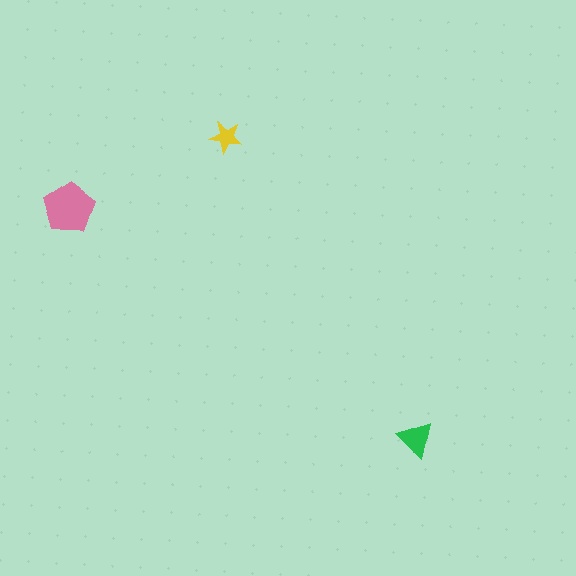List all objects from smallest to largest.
The yellow star, the green triangle, the pink pentagon.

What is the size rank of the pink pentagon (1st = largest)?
1st.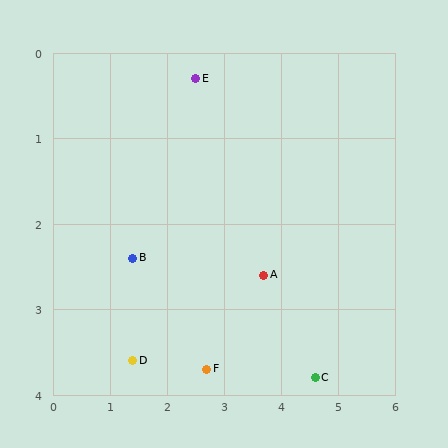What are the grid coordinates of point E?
Point E is at approximately (2.5, 0.3).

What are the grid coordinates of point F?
Point F is at approximately (2.7, 3.7).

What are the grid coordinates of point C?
Point C is at approximately (4.6, 3.8).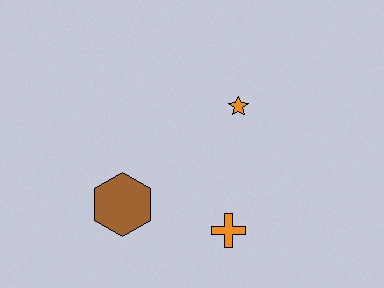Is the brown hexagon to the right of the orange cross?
No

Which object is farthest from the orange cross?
The orange star is farthest from the orange cross.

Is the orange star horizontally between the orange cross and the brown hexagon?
No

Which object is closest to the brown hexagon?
The orange cross is closest to the brown hexagon.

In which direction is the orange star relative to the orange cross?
The orange star is above the orange cross.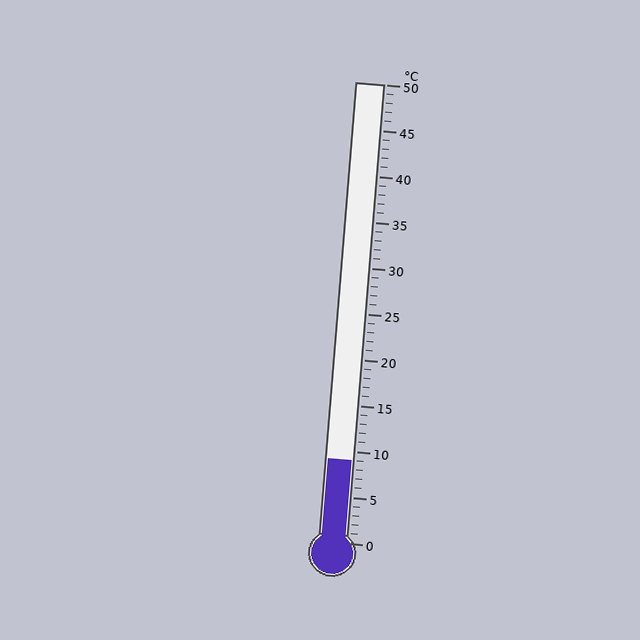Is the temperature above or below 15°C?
The temperature is below 15°C.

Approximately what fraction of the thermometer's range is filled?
The thermometer is filled to approximately 20% of its range.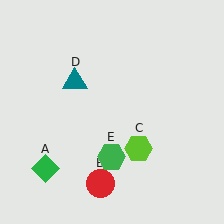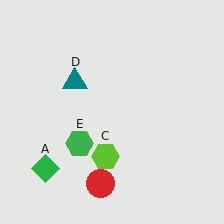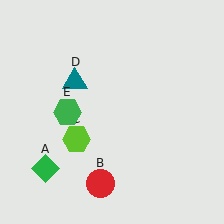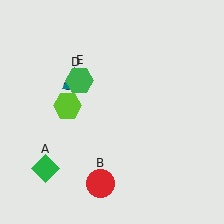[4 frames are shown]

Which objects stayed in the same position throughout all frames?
Green diamond (object A) and red circle (object B) and teal triangle (object D) remained stationary.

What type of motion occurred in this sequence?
The lime hexagon (object C), green hexagon (object E) rotated clockwise around the center of the scene.